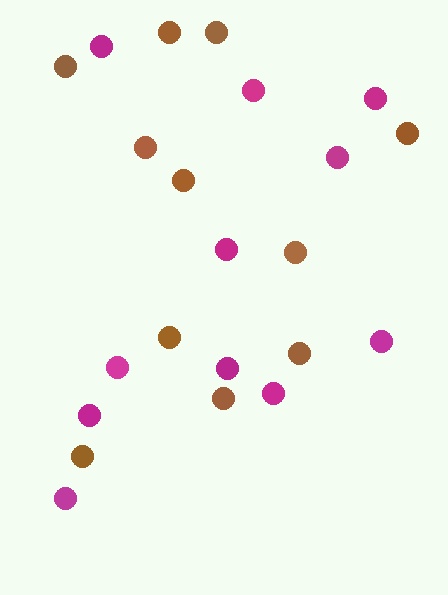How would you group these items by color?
There are 2 groups: one group of magenta circles (11) and one group of brown circles (11).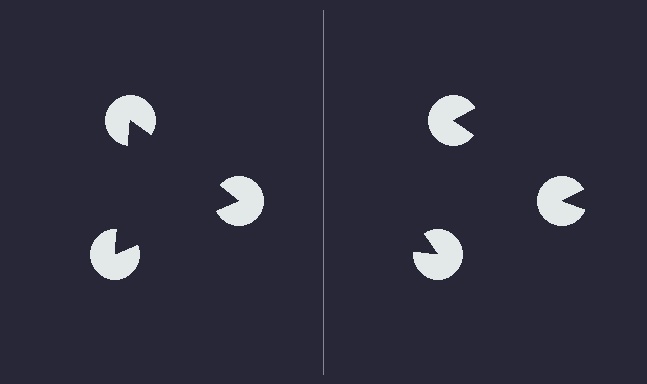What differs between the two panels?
The pac-man discs are positioned identically on both sides; only the wedge orientations differ. On the left they align to a triangle; on the right they are misaligned.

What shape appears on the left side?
An illusory triangle.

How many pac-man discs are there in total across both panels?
6 — 3 on each side.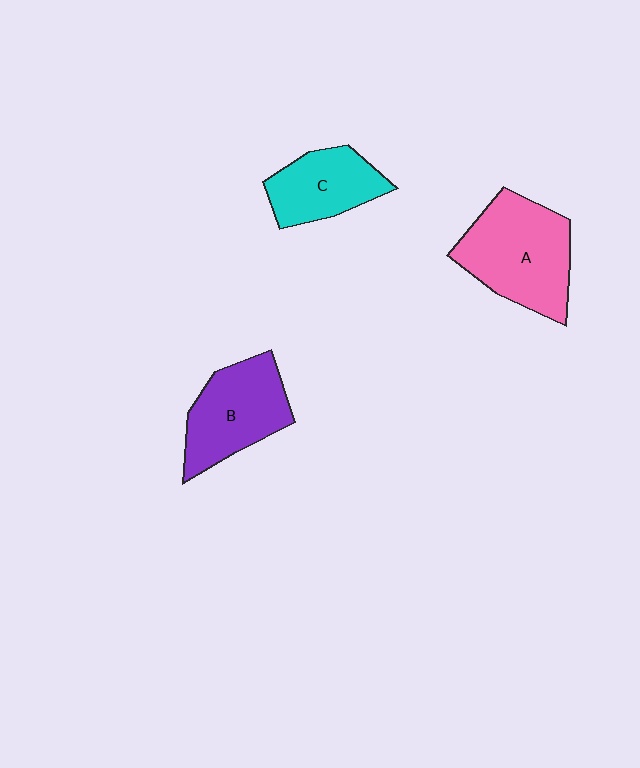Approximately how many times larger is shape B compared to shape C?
Approximately 1.2 times.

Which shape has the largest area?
Shape A (pink).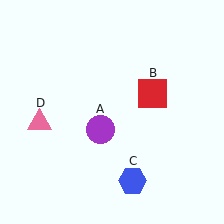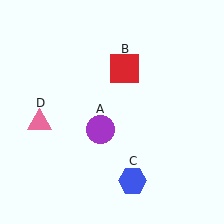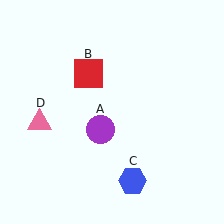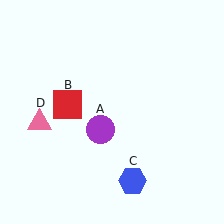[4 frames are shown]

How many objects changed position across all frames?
1 object changed position: red square (object B).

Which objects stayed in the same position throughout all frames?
Purple circle (object A) and blue hexagon (object C) and pink triangle (object D) remained stationary.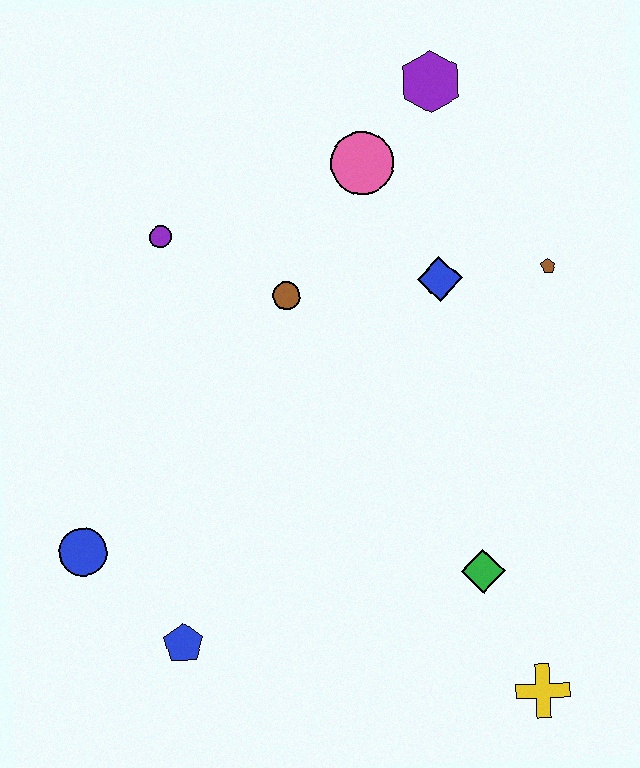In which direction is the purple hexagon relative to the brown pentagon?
The purple hexagon is above the brown pentagon.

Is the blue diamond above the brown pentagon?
No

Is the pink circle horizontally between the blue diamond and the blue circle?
Yes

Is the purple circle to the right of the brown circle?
No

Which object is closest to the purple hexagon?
The pink circle is closest to the purple hexagon.